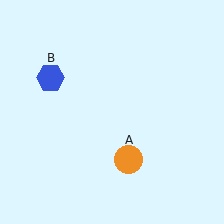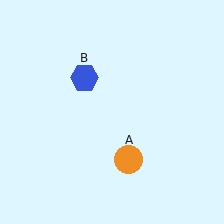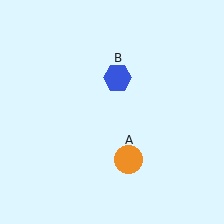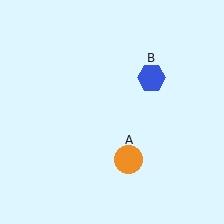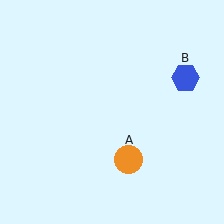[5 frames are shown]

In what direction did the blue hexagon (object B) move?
The blue hexagon (object B) moved right.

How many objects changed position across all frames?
1 object changed position: blue hexagon (object B).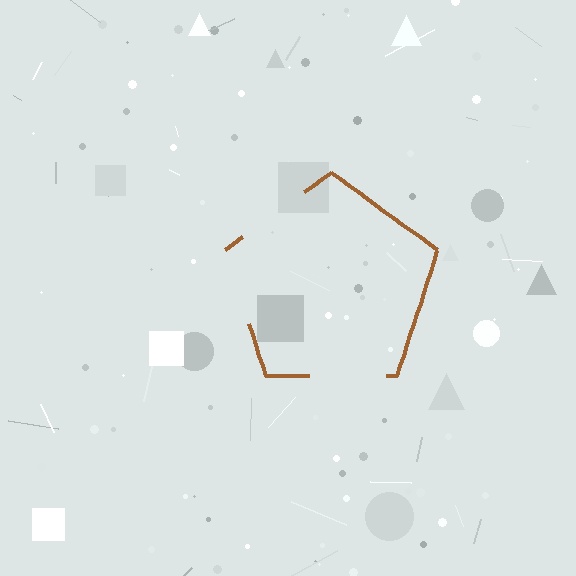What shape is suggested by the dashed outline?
The dashed outline suggests a pentagon.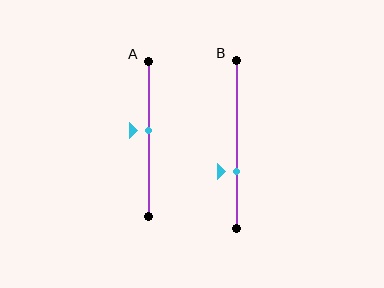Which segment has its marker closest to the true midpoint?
Segment A has its marker closest to the true midpoint.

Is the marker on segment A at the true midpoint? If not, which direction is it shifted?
No, the marker on segment A is shifted upward by about 5% of the segment length.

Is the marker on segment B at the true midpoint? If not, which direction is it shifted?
No, the marker on segment B is shifted downward by about 17% of the segment length.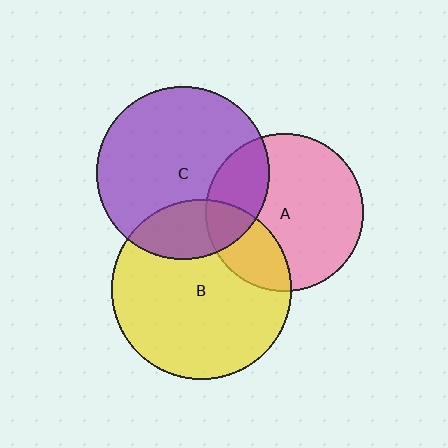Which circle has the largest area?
Circle B (yellow).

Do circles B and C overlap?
Yes.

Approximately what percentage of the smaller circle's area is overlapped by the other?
Approximately 20%.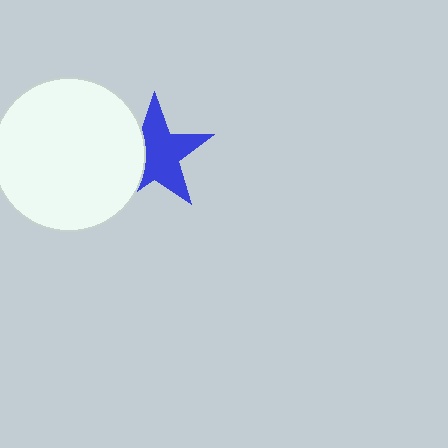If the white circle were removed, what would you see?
You would see the complete blue star.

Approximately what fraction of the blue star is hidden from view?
Roughly 32% of the blue star is hidden behind the white circle.